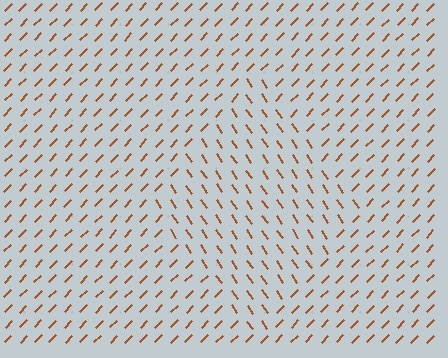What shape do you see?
I see a diamond.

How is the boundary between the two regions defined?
The boundary is defined purely by a change in line orientation (approximately 78 degrees difference). All lines are the same color and thickness.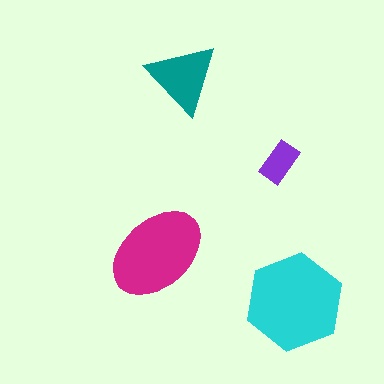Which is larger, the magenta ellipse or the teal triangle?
The magenta ellipse.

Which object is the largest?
The cyan hexagon.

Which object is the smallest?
The purple rectangle.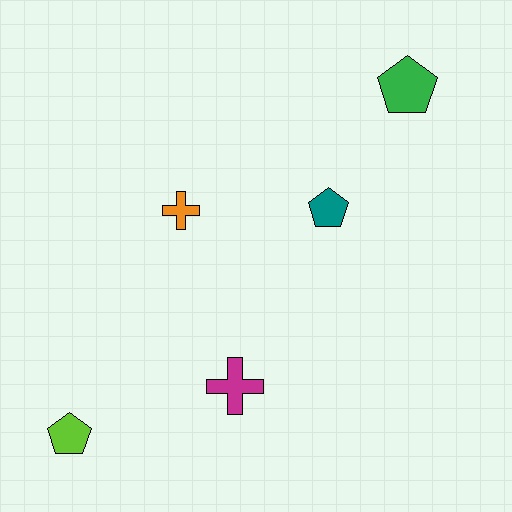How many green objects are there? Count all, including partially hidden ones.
There is 1 green object.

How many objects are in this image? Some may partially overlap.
There are 5 objects.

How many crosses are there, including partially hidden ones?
There are 2 crosses.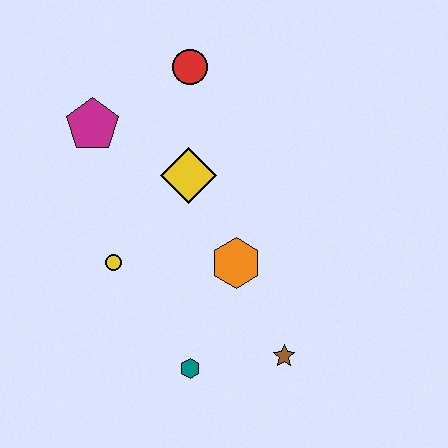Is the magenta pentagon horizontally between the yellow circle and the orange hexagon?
No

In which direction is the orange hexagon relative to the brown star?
The orange hexagon is above the brown star.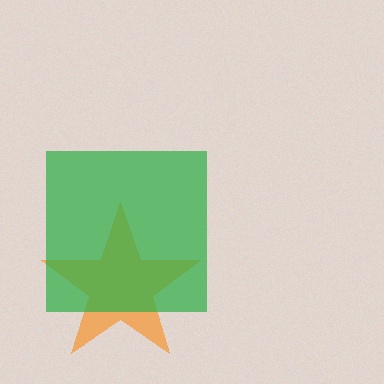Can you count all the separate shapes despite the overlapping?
Yes, there are 2 separate shapes.